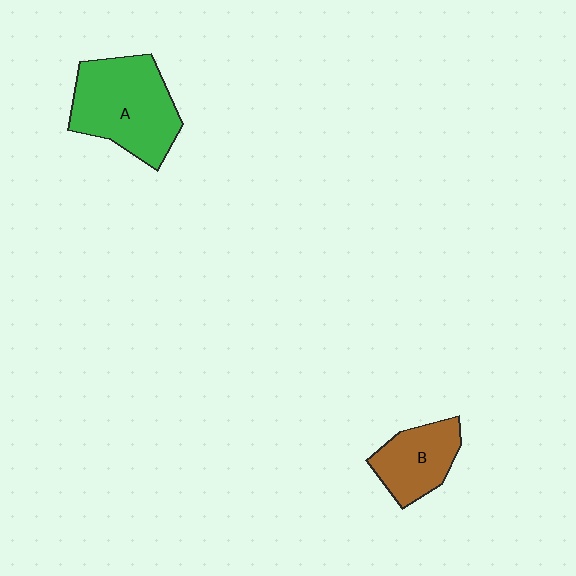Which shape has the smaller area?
Shape B (brown).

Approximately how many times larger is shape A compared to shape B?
Approximately 1.7 times.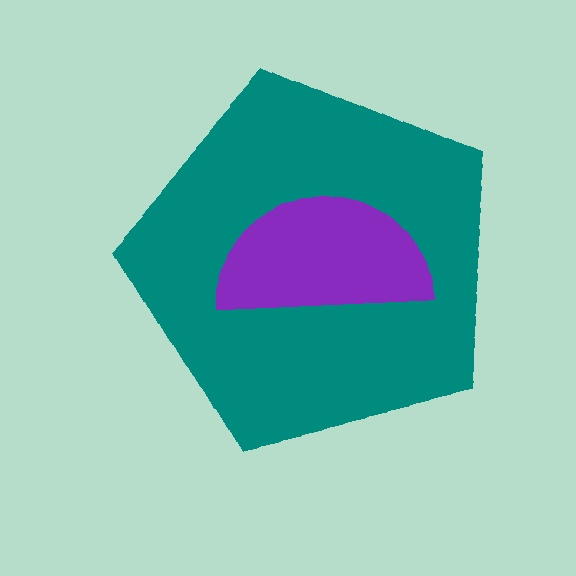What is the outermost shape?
The teal pentagon.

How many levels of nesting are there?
2.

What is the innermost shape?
The purple semicircle.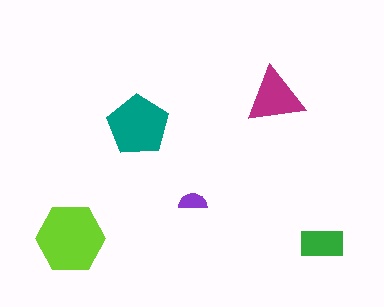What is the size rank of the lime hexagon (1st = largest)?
1st.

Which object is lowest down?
The green rectangle is bottommost.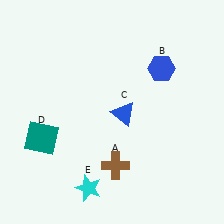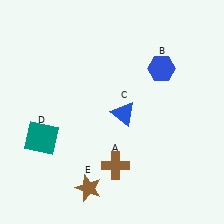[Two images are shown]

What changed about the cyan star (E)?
In Image 1, E is cyan. In Image 2, it changed to brown.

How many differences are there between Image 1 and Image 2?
There is 1 difference between the two images.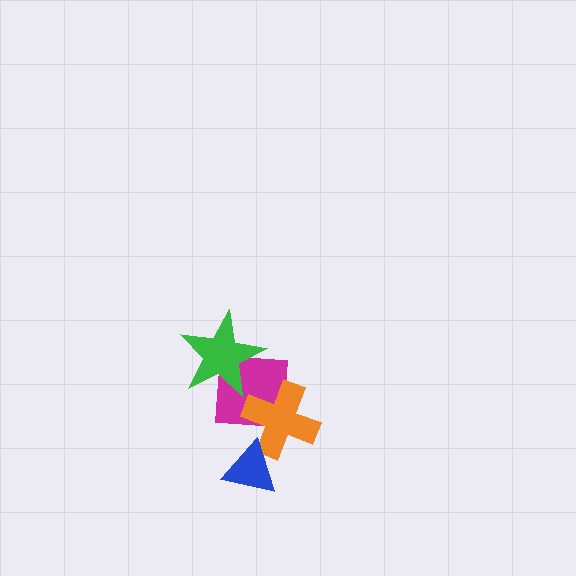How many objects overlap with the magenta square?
2 objects overlap with the magenta square.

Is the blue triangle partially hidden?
No, no other shape covers it.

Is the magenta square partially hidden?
Yes, it is partially covered by another shape.